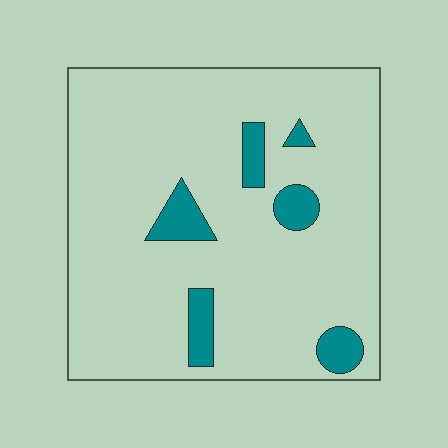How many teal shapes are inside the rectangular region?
6.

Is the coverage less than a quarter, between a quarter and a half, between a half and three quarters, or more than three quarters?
Less than a quarter.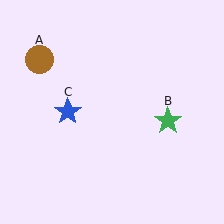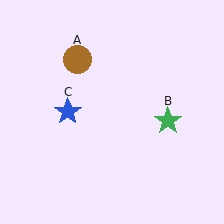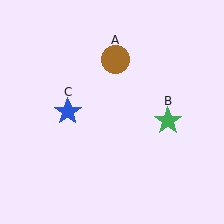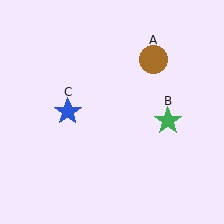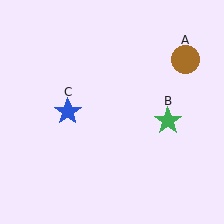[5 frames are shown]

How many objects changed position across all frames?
1 object changed position: brown circle (object A).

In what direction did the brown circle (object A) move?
The brown circle (object A) moved right.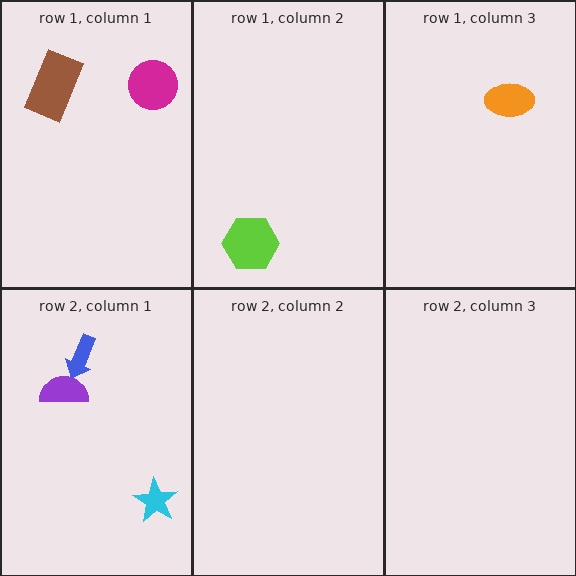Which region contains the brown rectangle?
The row 1, column 1 region.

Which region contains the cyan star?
The row 2, column 1 region.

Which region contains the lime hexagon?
The row 1, column 2 region.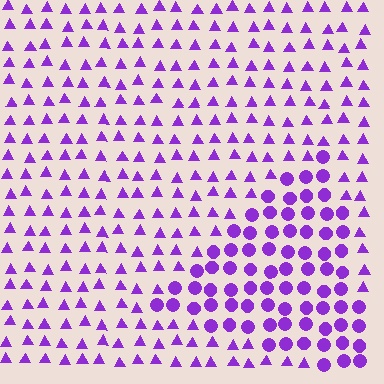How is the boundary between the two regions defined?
The boundary is defined by a change in element shape: circles inside vs. triangles outside. All elements share the same color and spacing.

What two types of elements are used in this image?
The image uses circles inside the triangle region and triangles outside it.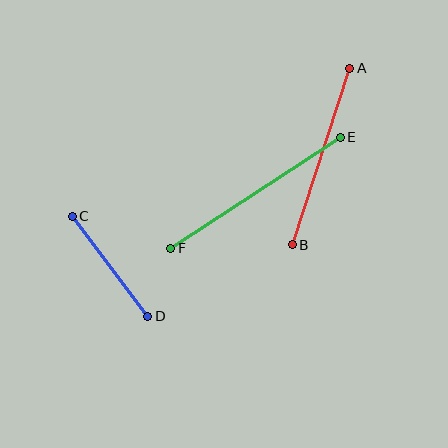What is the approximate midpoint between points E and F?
The midpoint is at approximately (256, 193) pixels.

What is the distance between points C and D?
The distance is approximately 125 pixels.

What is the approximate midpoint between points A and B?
The midpoint is at approximately (321, 156) pixels.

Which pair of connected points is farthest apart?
Points E and F are farthest apart.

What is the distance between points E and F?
The distance is approximately 203 pixels.